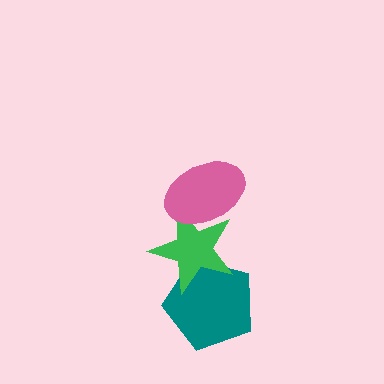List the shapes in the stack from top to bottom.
From top to bottom: the pink ellipse, the green star, the teal pentagon.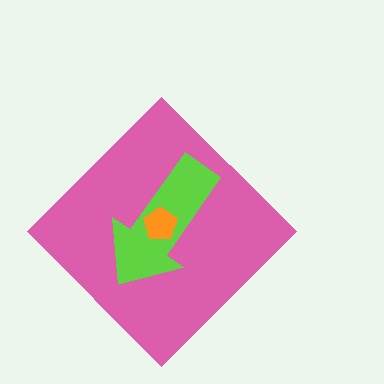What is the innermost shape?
The orange pentagon.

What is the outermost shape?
The pink diamond.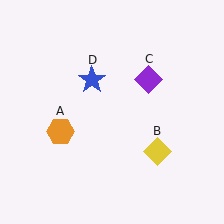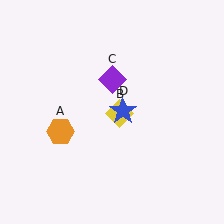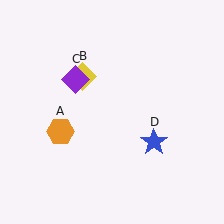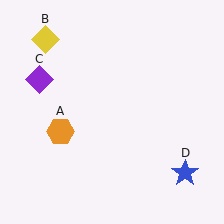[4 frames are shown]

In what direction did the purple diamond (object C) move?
The purple diamond (object C) moved left.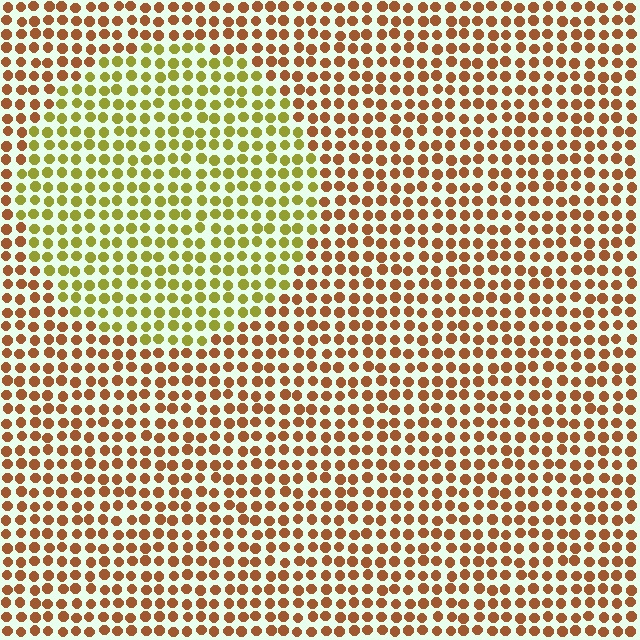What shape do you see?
I see a circle.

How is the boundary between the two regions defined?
The boundary is defined purely by a slight shift in hue (about 46 degrees). Spacing, size, and orientation are identical on both sides.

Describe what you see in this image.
The image is filled with small brown elements in a uniform arrangement. A circle-shaped region is visible where the elements are tinted to a slightly different hue, forming a subtle color boundary.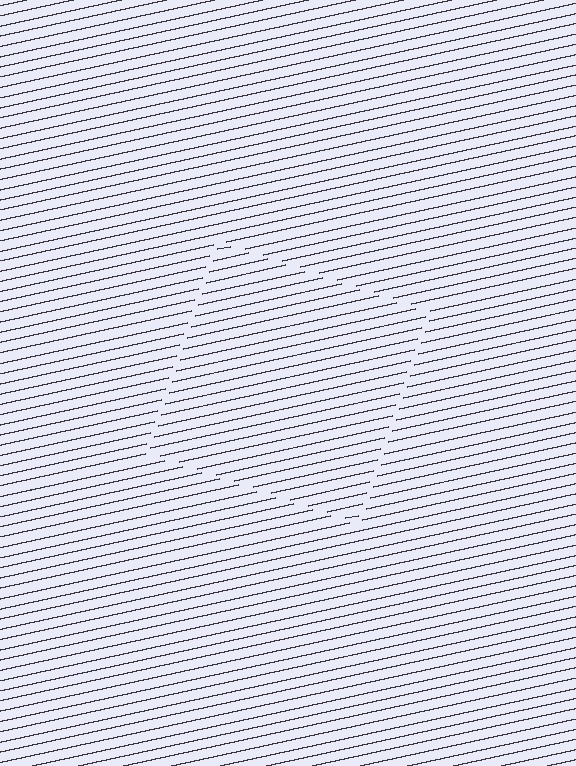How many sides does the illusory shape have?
4 sides — the line-ends trace a square.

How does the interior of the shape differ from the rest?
The interior of the shape contains the same grating, shifted by half a period — the contour is defined by the phase discontinuity where line-ends from the inner and outer gratings abut.